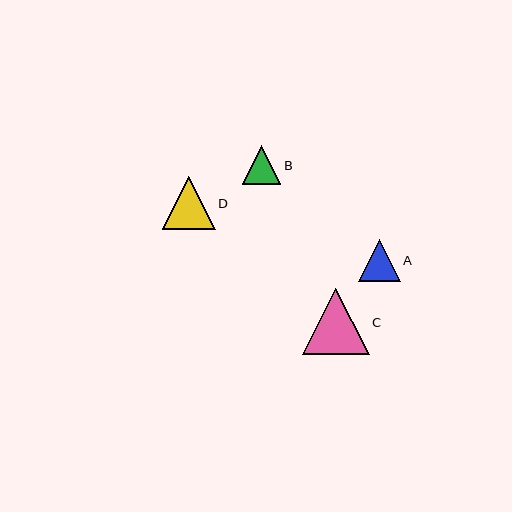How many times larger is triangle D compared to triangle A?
Triangle D is approximately 1.3 times the size of triangle A.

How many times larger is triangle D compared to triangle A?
Triangle D is approximately 1.3 times the size of triangle A.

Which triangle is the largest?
Triangle C is the largest with a size of approximately 67 pixels.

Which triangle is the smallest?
Triangle B is the smallest with a size of approximately 39 pixels.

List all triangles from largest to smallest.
From largest to smallest: C, D, A, B.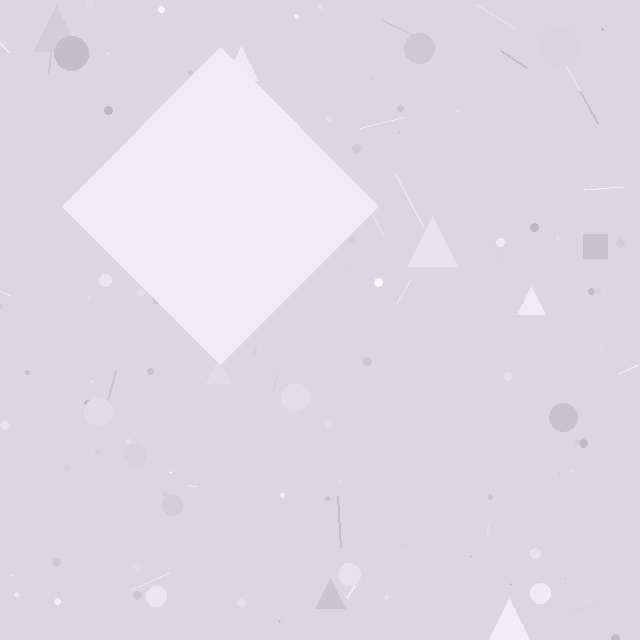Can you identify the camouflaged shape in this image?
The camouflaged shape is a diamond.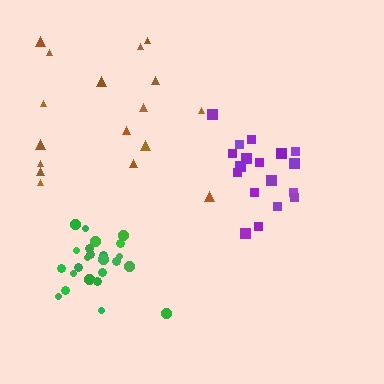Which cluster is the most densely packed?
Green.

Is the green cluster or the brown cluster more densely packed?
Green.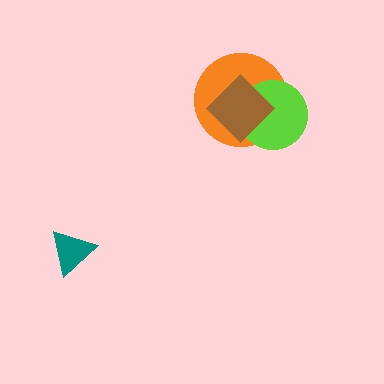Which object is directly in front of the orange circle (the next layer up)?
The lime circle is directly in front of the orange circle.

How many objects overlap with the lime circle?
2 objects overlap with the lime circle.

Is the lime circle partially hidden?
Yes, it is partially covered by another shape.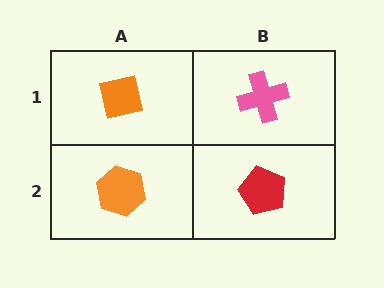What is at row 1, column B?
A pink cross.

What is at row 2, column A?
An orange hexagon.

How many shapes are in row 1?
2 shapes.